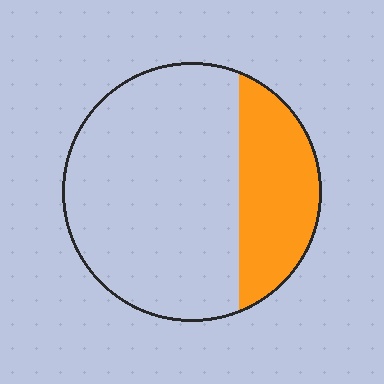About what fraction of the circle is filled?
About one quarter (1/4).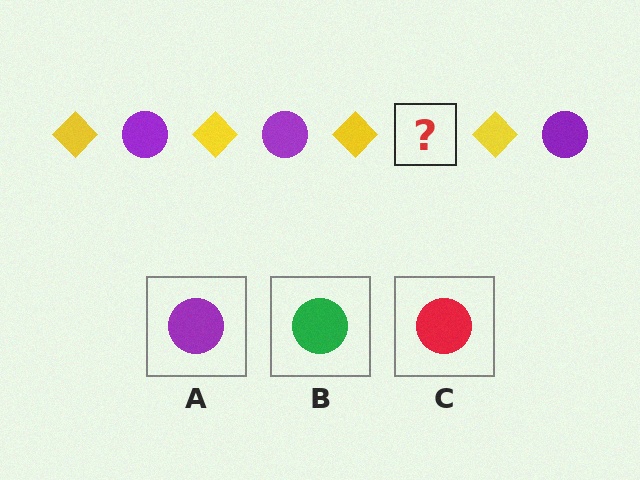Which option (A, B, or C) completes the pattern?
A.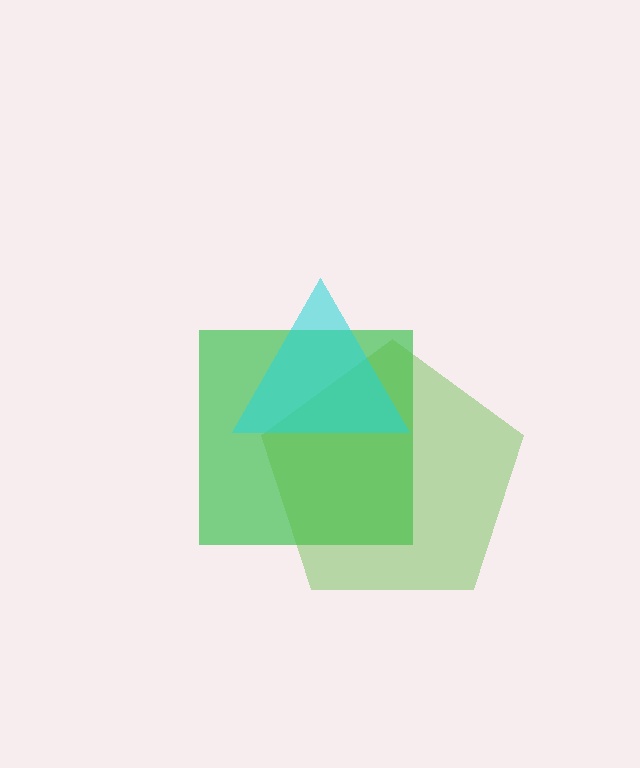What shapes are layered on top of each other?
The layered shapes are: a green square, a lime pentagon, a cyan triangle.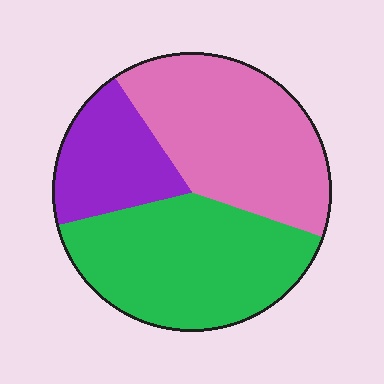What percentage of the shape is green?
Green takes up about two fifths (2/5) of the shape.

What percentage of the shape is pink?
Pink takes up about two fifths (2/5) of the shape.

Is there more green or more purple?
Green.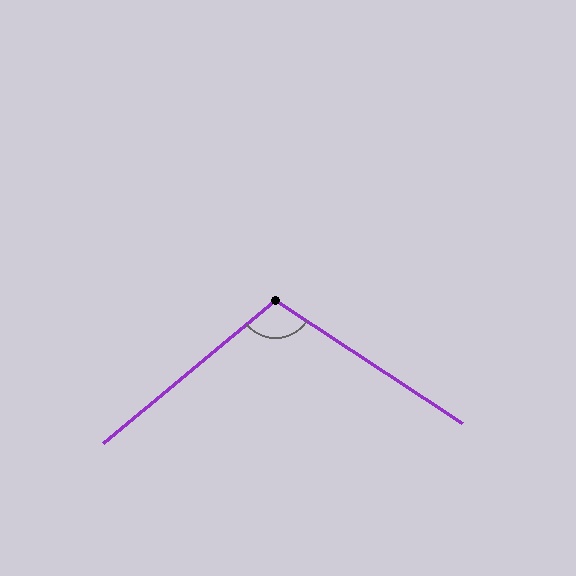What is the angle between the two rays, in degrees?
Approximately 107 degrees.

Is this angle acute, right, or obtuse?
It is obtuse.